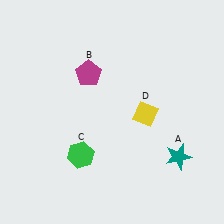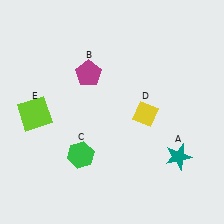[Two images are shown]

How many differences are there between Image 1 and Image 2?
There is 1 difference between the two images.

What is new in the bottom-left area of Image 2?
A lime square (E) was added in the bottom-left area of Image 2.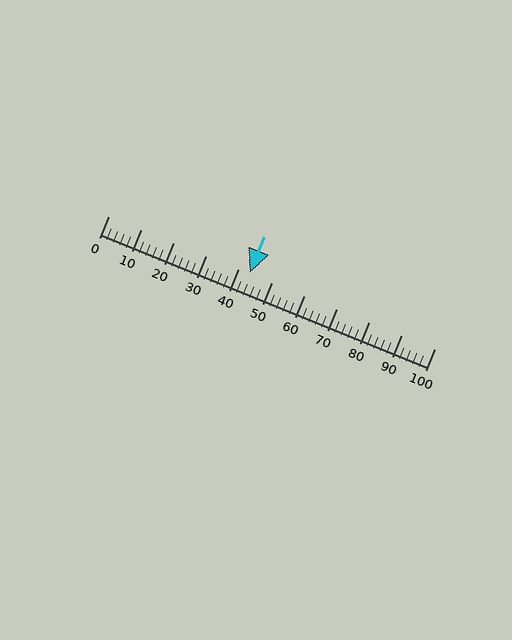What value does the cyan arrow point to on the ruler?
The cyan arrow points to approximately 43.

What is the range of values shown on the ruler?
The ruler shows values from 0 to 100.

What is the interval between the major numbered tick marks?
The major tick marks are spaced 10 units apart.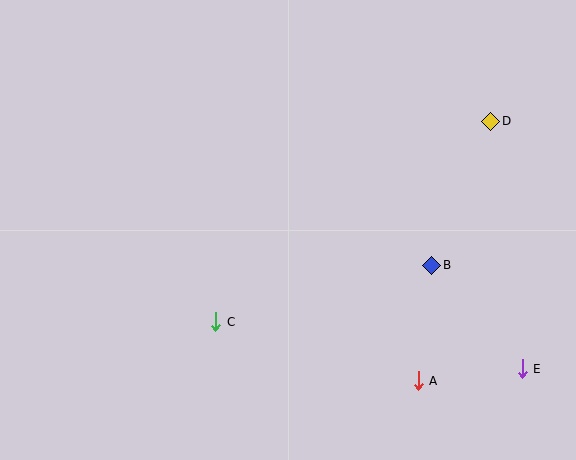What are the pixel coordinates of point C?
Point C is at (216, 322).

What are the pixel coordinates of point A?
Point A is at (418, 381).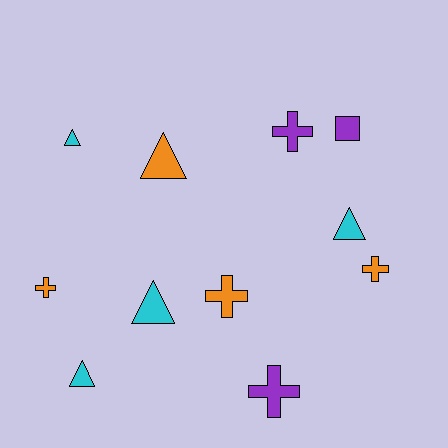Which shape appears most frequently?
Triangle, with 5 objects.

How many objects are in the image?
There are 11 objects.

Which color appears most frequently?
Cyan, with 4 objects.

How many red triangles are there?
There are no red triangles.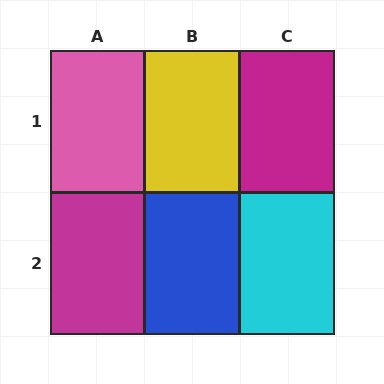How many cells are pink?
1 cell is pink.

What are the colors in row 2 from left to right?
Magenta, blue, cyan.